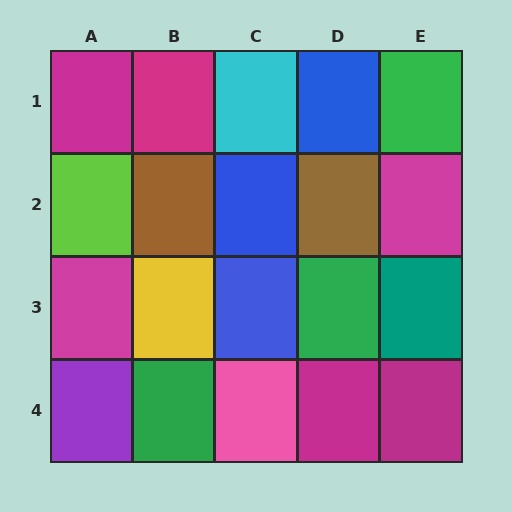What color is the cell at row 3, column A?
Magenta.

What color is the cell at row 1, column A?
Magenta.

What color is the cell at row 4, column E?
Magenta.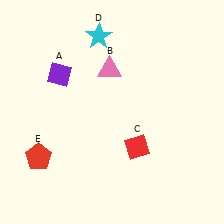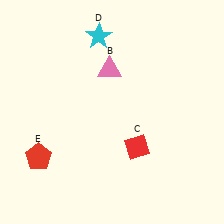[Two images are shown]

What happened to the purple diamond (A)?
The purple diamond (A) was removed in Image 2. It was in the top-left area of Image 1.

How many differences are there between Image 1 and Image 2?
There is 1 difference between the two images.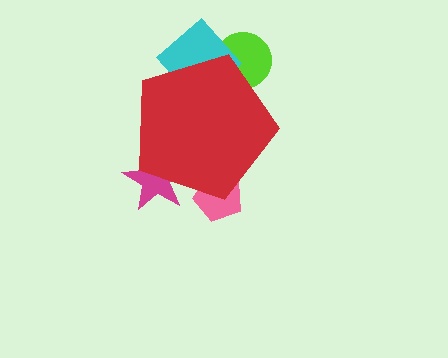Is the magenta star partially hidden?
Yes, the magenta star is partially hidden behind the red pentagon.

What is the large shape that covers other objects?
A red pentagon.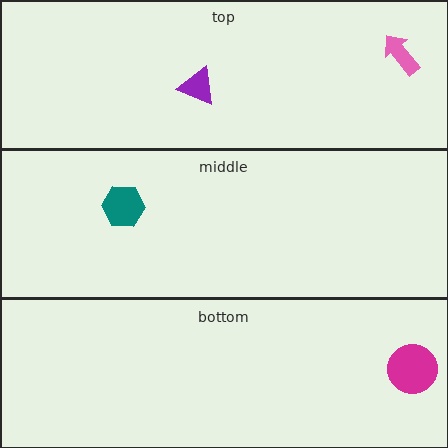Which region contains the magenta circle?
The bottom region.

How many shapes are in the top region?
2.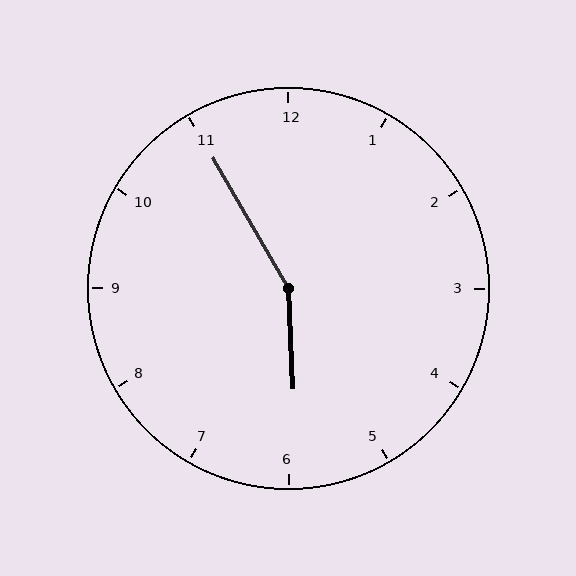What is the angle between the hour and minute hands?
Approximately 152 degrees.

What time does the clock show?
5:55.